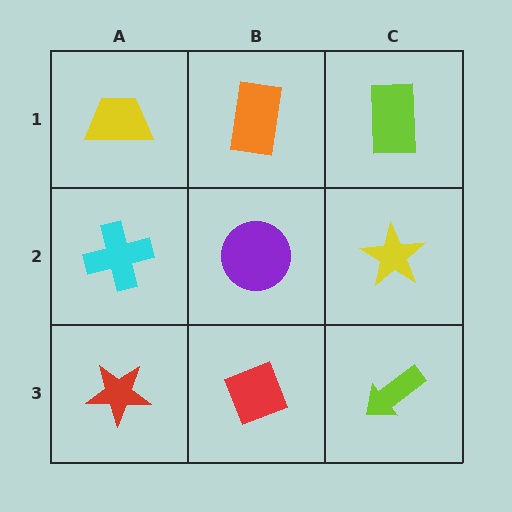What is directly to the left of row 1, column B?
A yellow trapezoid.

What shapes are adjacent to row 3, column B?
A purple circle (row 2, column B), a red star (row 3, column A), a lime arrow (row 3, column C).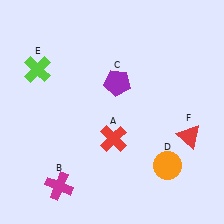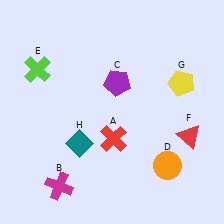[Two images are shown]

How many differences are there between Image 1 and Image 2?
There are 2 differences between the two images.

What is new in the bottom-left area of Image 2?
A teal diamond (H) was added in the bottom-left area of Image 2.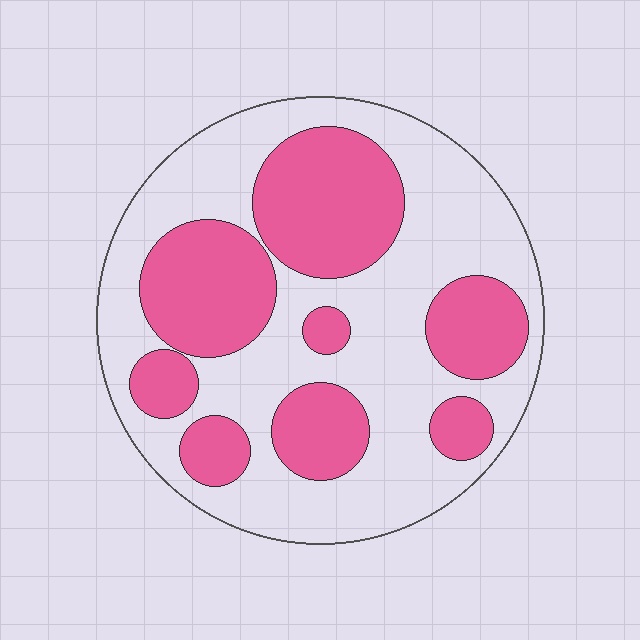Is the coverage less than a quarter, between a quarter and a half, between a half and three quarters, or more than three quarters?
Between a quarter and a half.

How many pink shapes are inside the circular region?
8.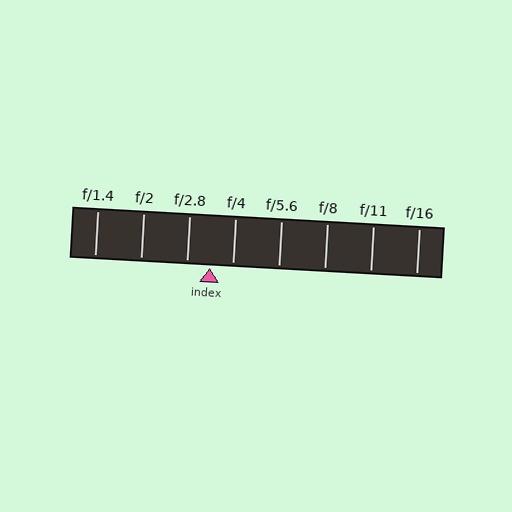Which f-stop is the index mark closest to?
The index mark is closest to f/4.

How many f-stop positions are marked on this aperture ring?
There are 8 f-stop positions marked.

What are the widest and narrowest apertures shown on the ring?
The widest aperture shown is f/1.4 and the narrowest is f/16.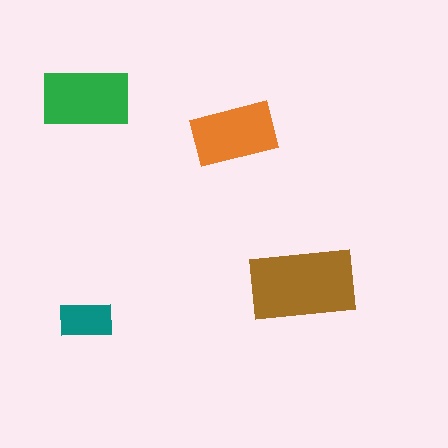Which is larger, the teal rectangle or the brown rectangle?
The brown one.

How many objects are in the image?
There are 4 objects in the image.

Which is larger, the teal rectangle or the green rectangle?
The green one.